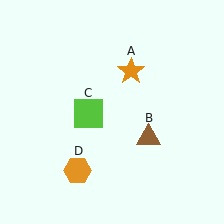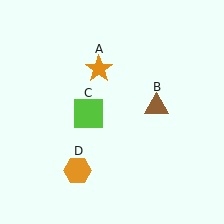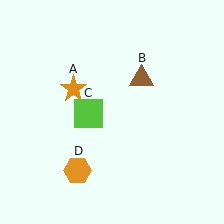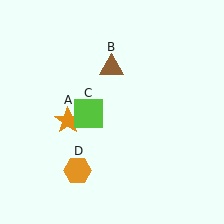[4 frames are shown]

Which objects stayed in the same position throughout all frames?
Lime square (object C) and orange hexagon (object D) remained stationary.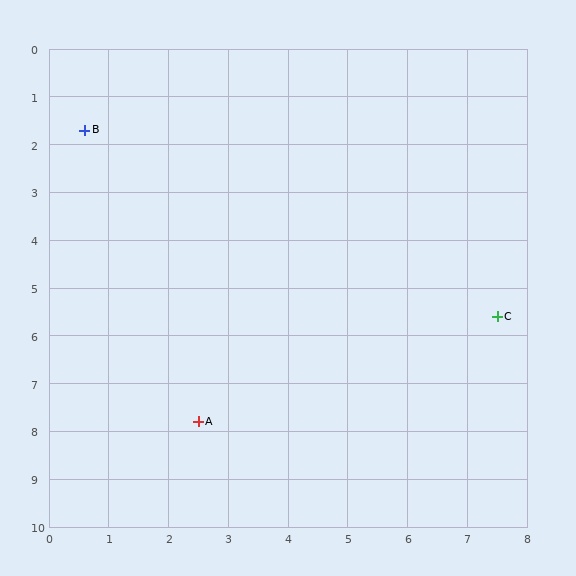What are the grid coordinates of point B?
Point B is at approximately (0.6, 1.7).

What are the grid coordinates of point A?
Point A is at approximately (2.5, 7.8).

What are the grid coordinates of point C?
Point C is at approximately (7.5, 5.6).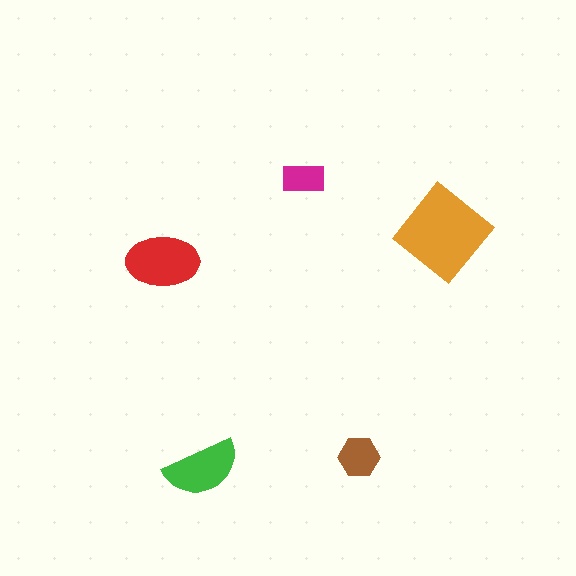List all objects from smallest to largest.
The magenta rectangle, the brown hexagon, the green semicircle, the red ellipse, the orange diamond.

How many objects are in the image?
There are 5 objects in the image.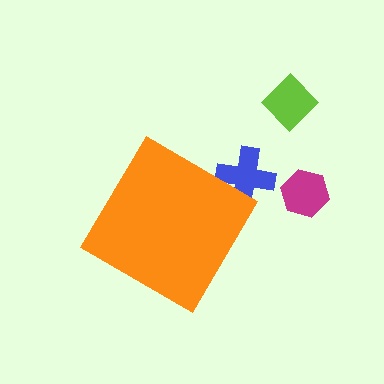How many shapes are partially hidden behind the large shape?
1 shape is partially hidden.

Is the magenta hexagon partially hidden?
No, the magenta hexagon is fully visible.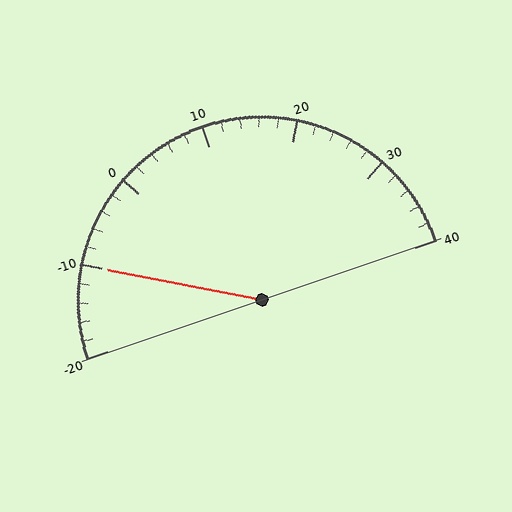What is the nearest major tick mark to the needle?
The nearest major tick mark is -10.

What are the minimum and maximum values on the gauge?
The gauge ranges from -20 to 40.